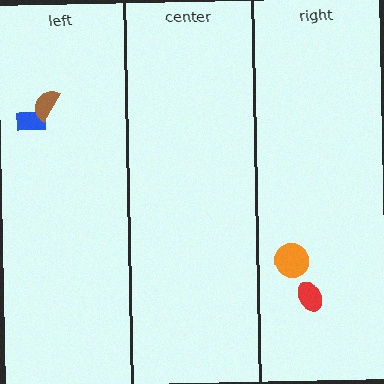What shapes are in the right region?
The red ellipse, the orange circle.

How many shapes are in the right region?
2.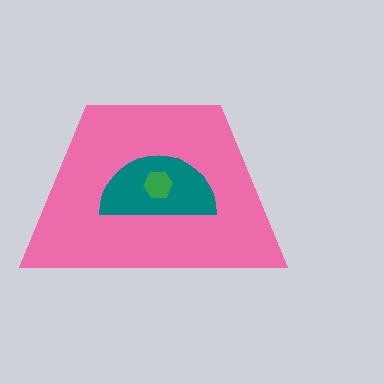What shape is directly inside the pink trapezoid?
The teal semicircle.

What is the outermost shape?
The pink trapezoid.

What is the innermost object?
The green hexagon.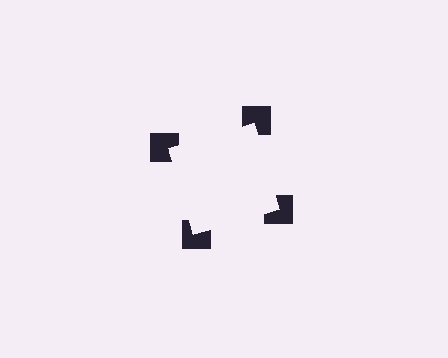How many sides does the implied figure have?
4 sides.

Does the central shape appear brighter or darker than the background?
It typically appears slightly brighter than the background, even though no actual brightness change is drawn.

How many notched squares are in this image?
There are 4 — one at each vertex of the illusory square.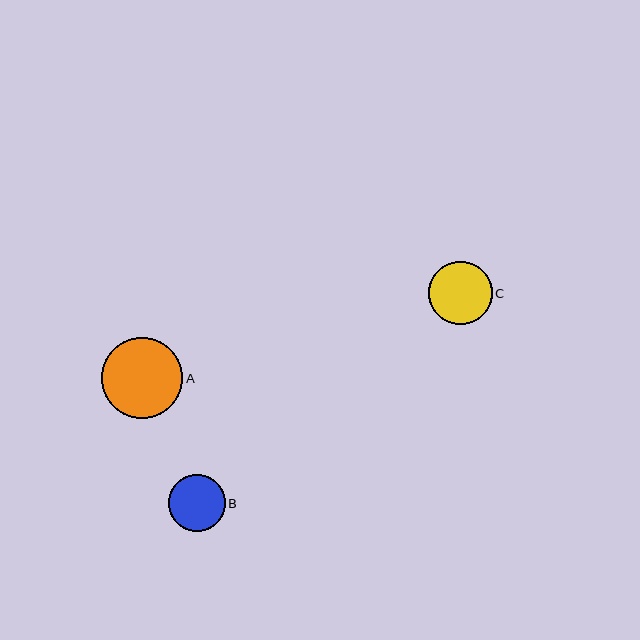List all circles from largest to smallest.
From largest to smallest: A, C, B.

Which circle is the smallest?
Circle B is the smallest with a size of approximately 57 pixels.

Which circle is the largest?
Circle A is the largest with a size of approximately 81 pixels.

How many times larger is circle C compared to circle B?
Circle C is approximately 1.1 times the size of circle B.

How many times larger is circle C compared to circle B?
Circle C is approximately 1.1 times the size of circle B.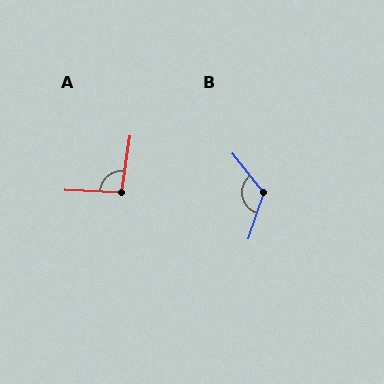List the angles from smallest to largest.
A (96°), B (123°).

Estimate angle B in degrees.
Approximately 123 degrees.